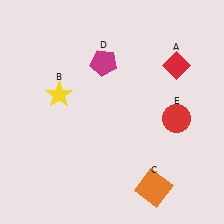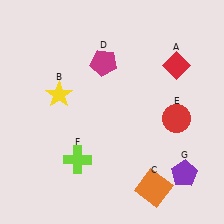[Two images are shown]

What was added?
A lime cross (F), a purple pentagon (G) were added in Image 2.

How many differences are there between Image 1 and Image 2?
There are 2 differences between the two images.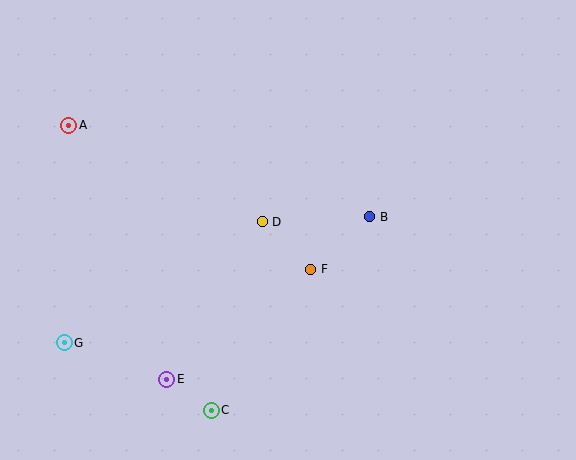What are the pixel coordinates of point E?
Point E is at (167, 379).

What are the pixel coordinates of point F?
Point F is at (311, 269).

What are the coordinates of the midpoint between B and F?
The midpoint between B and F is at (340, 243).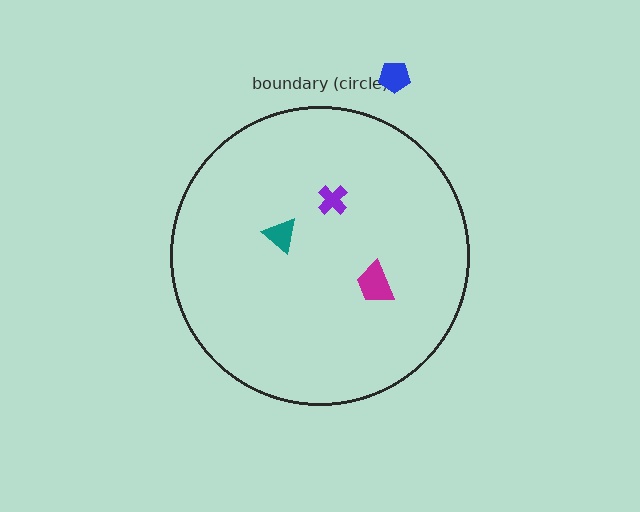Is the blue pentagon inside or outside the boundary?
Outside.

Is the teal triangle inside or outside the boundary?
Inside.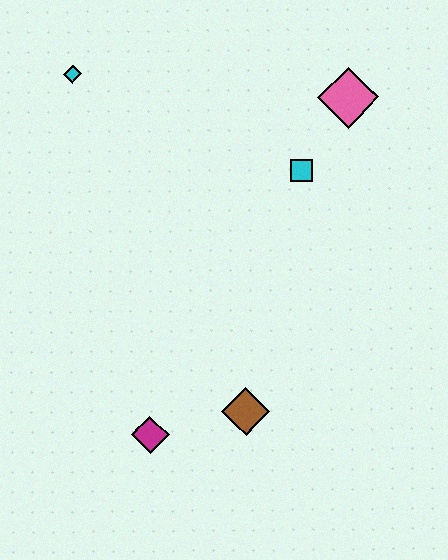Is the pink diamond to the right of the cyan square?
Yes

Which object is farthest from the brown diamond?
The cyan diamond is farthest from the brown diamond.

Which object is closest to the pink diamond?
The cyan square is closest to the pink diamond.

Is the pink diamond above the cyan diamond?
No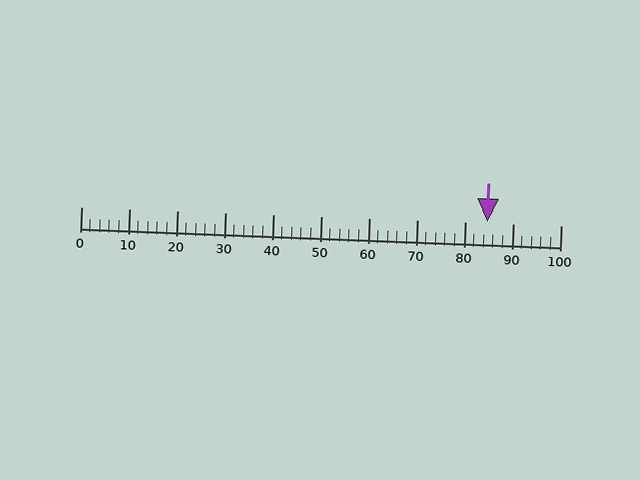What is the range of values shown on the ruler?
The ruler shows values from 0 to 100.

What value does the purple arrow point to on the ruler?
The purple arrow points to approximately 85.